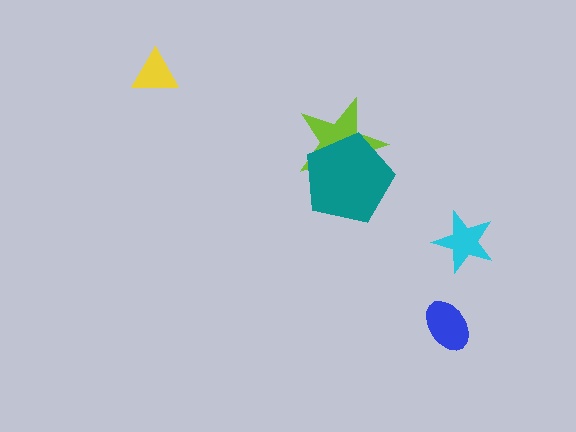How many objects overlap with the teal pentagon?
1 object overlaps with the teal pentagon.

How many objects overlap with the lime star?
1 object overlaps with the lime star.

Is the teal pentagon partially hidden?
No, no other shape covers it.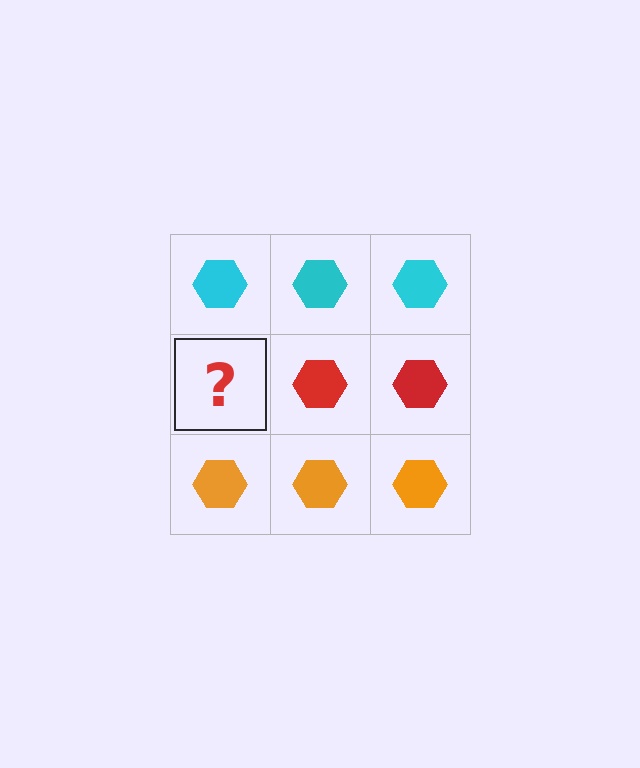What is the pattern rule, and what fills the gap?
The rule is that each row has a consistent color. The gap should be filled with a red hexagon.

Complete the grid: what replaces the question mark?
The question mark should be replaced with a red hexagon.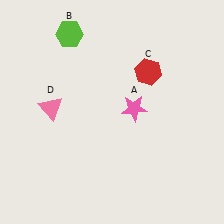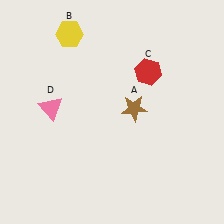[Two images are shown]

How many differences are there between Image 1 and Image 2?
There are 2 differences between the two images.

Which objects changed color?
A changed from pink to brown. B changed from lime to yellow.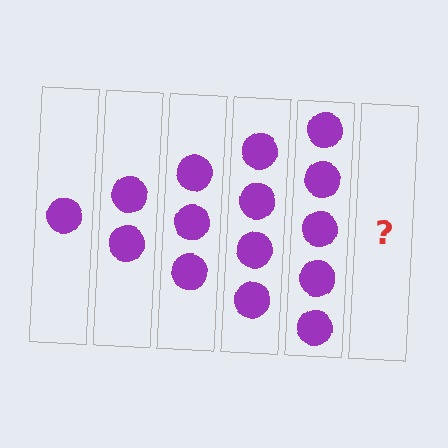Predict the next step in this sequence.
The next step is 6 circles.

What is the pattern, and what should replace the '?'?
The pattern is that each step adds one more circle. The '?' should be 6 circles.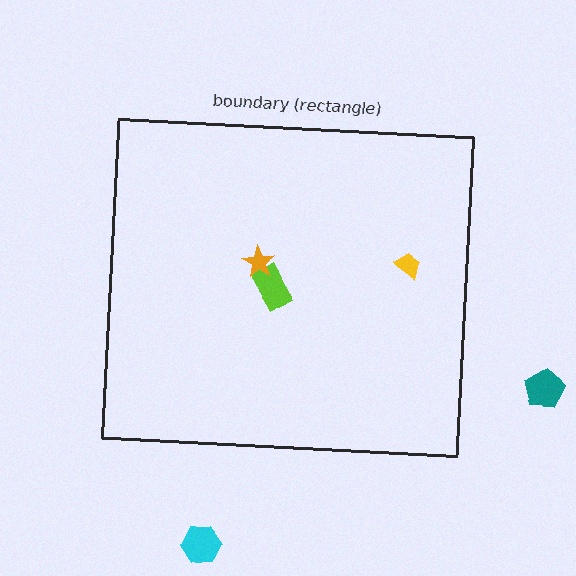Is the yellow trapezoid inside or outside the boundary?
Inside.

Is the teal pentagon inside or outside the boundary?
Outside.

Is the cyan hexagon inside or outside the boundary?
Outside.